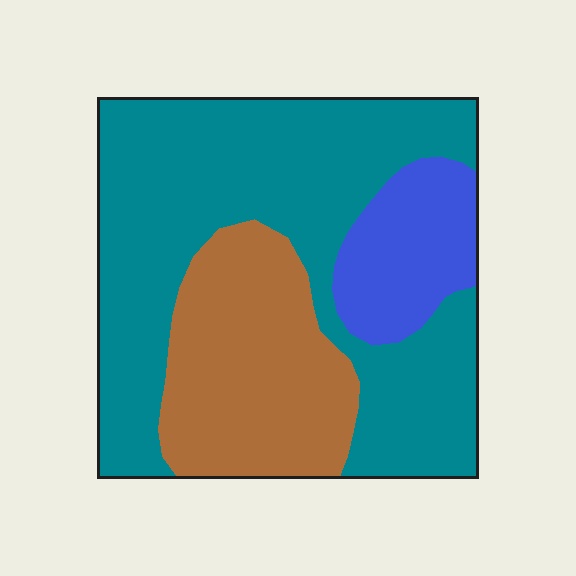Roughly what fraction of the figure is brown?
Brown takes up about one quarter (1/4) of the figure.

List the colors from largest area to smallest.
From largest to smallest: teal, brown, blue.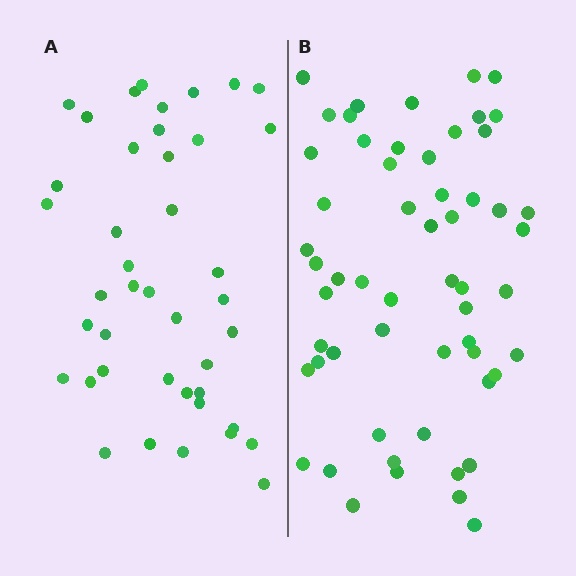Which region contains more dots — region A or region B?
Region B (the right region) has more dots.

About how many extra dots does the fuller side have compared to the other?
Region B has approximately 15 more dots than region A.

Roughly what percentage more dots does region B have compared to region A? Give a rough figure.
About 35% more.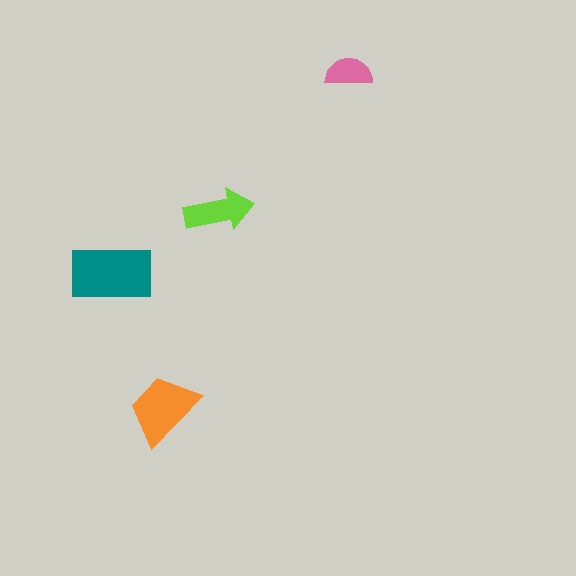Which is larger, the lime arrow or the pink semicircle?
The lime arrow.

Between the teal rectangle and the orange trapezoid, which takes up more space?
The teal rectangle.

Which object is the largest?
The teal rectangle.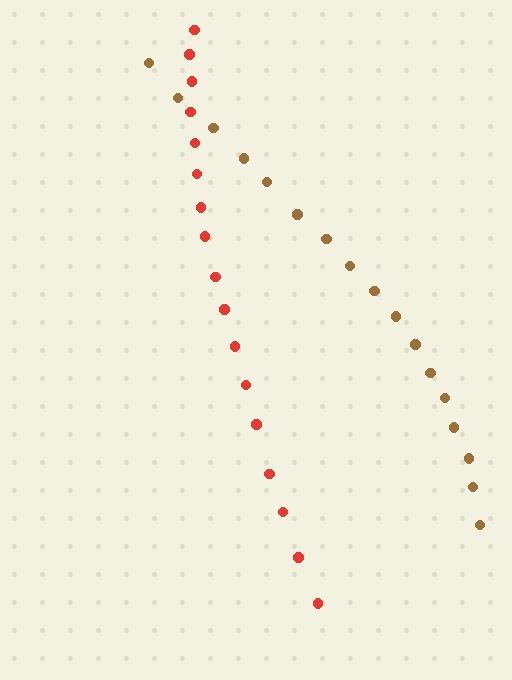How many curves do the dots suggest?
There are 2 distinct paths.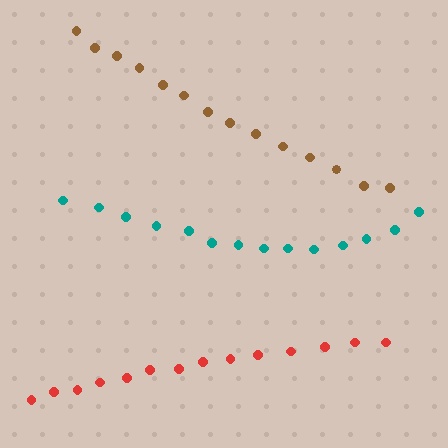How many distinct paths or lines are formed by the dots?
There are 3 distinct paths.